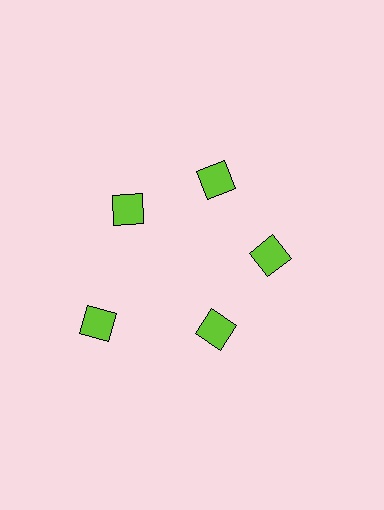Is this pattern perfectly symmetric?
No. The 5 lime diamonds are arranged in a ring, but one element near the 8 o'clock position is pushed outward from the center, breaking the 5-fold rotational symmetry.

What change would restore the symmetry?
The symmetry would be restored by moving it inward, back onto the ring so that all 5 diamonds sit at equal angles and equal distance from the center.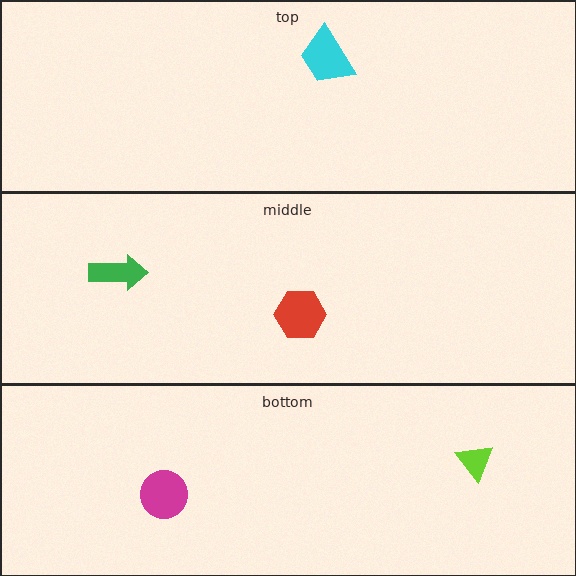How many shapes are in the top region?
1.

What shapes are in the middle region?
The green arrow, the red hexagon.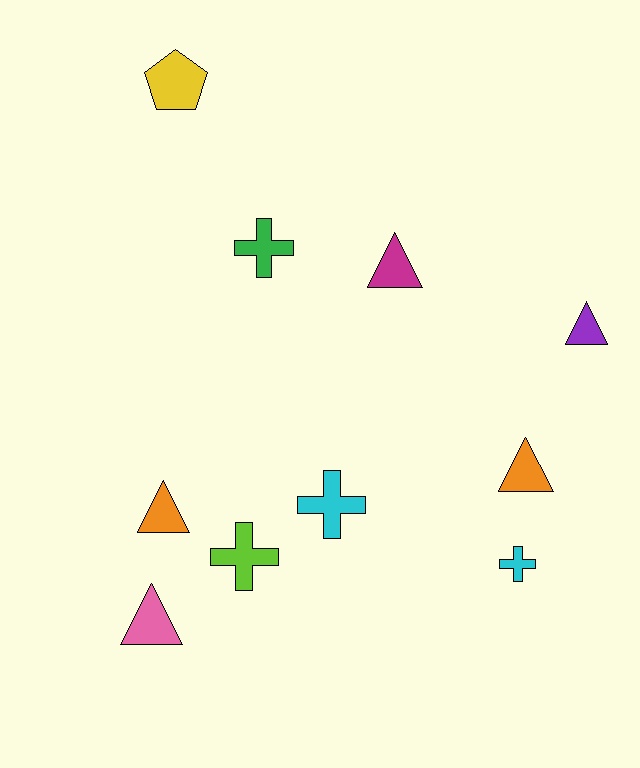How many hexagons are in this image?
There are no hexagons.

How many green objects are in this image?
There is 1 green object.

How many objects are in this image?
There are 10 objects.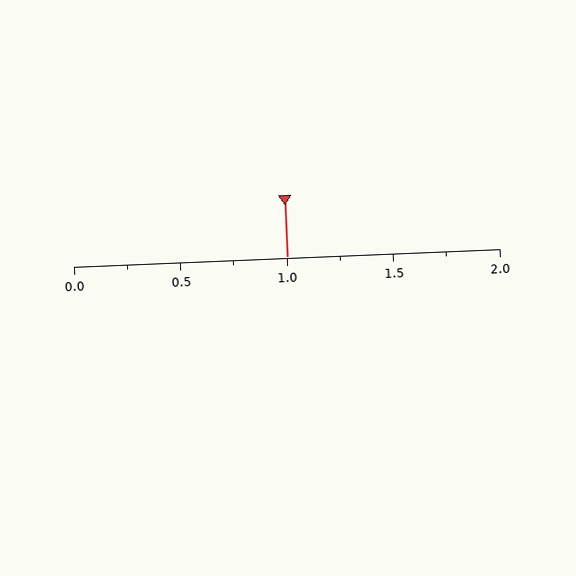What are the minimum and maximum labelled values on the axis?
The axis runs from 0.0 to 2.0.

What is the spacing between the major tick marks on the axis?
The major ticks are spaced 0.5 apart.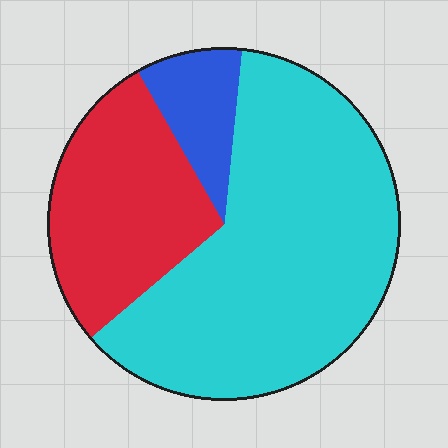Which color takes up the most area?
Cyan, at roughly 60%.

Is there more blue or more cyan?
Cyan.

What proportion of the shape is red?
Red takes up between a sixth and a third of the shape.